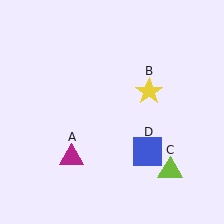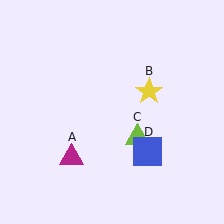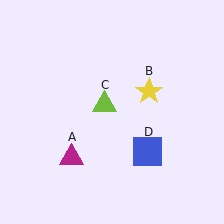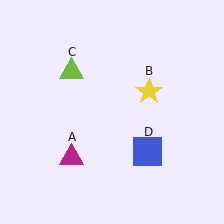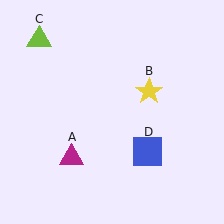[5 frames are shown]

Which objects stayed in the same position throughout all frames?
Magenta triangle (object A) and yellow star (object B) and blue square (object D) remained stationary.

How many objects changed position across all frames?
1 object changed position: lime triangle (object C).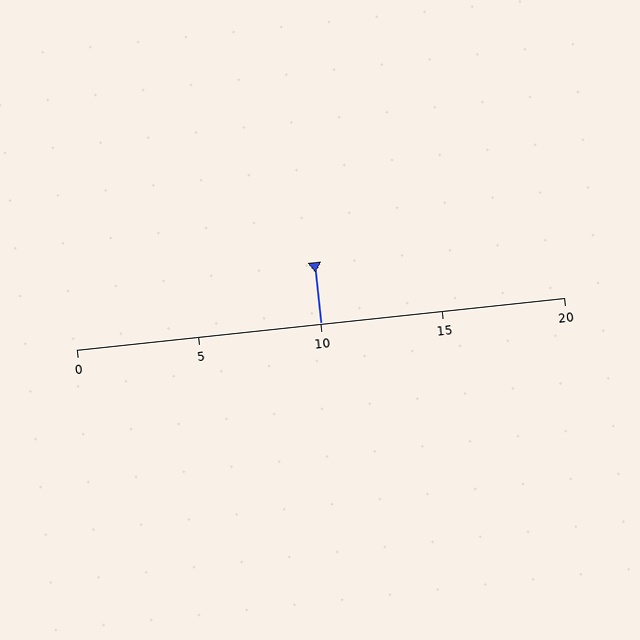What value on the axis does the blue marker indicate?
The marker indicates approximately 10.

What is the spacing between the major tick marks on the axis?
The major ticks are spaced 5 apart.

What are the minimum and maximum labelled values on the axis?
The axis runs from 0 to 20.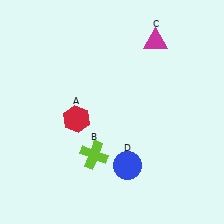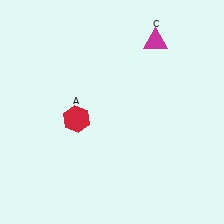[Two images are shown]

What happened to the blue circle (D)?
The blue circle (D) was removed in Image 2. It was in the bottom-right area of Image 1.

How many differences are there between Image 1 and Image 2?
There are 2 differences between the two images.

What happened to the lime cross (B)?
The lime cross (B) was removed in Image 2. It was in the bottom-left area of Image 1.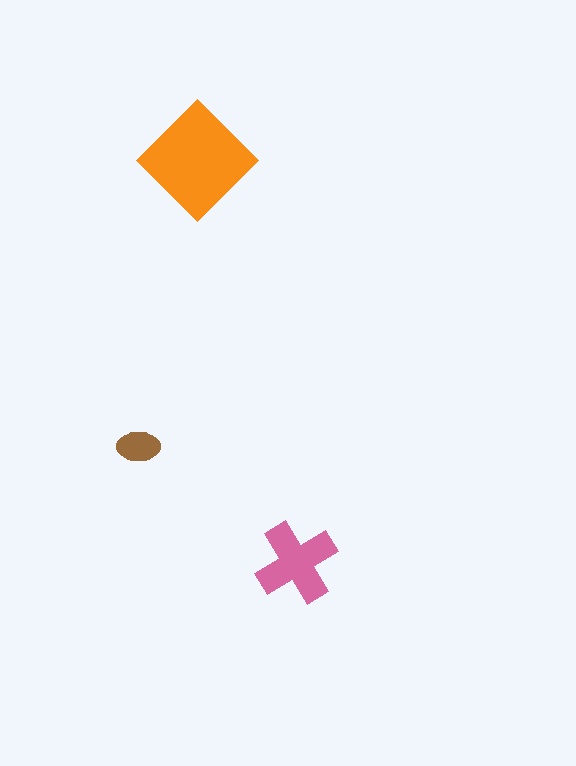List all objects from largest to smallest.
The orange diamond, the pink cross, the brown ellipse.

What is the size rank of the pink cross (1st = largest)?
2nd.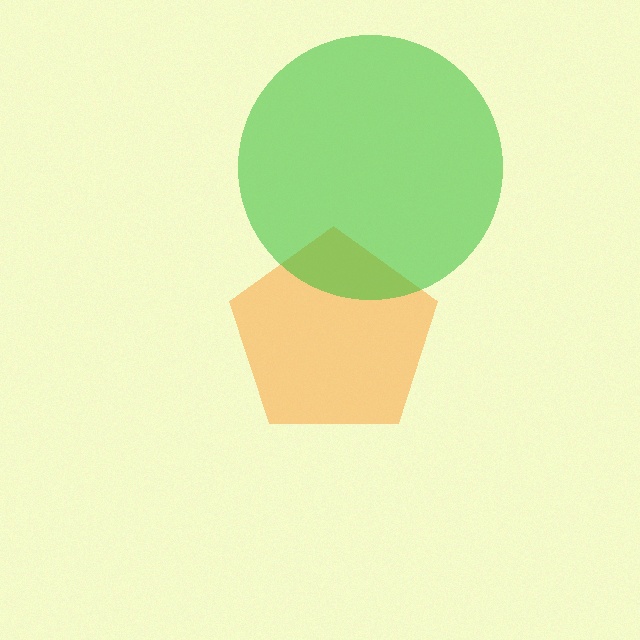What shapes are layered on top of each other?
The layered shapes are: an orange pentagon, a green circle.